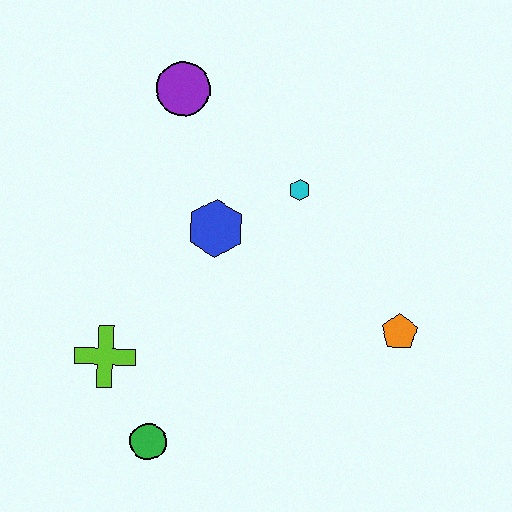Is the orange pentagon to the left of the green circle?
No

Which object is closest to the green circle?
The lime cross is closest to the green circle.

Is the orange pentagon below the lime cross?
No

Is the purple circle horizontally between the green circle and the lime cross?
No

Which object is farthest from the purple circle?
The green circle is farthest from the purple circle.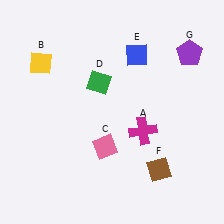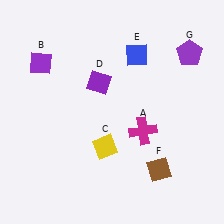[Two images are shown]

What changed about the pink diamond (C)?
In Image 1, C is pink. In Image 2, it changed to yellow.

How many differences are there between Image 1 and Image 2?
There are 3 differences between the two images.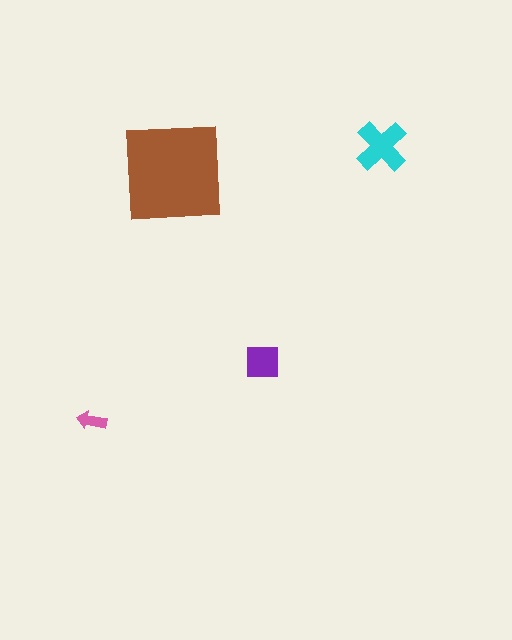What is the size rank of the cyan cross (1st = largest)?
2nd.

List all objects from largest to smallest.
The brown square, the cyan cross, the purple square, the pink arrow.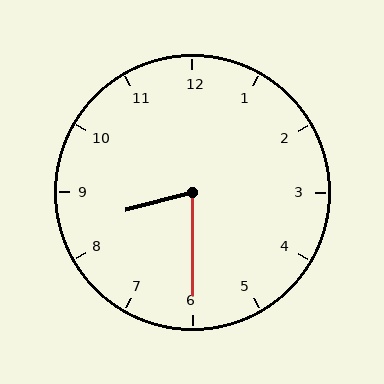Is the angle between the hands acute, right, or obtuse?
It is acute.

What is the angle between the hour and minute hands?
Approximately 75 degrees.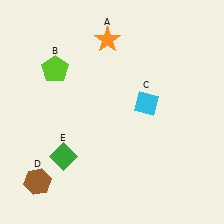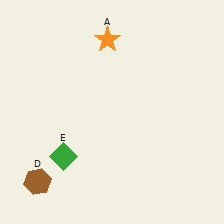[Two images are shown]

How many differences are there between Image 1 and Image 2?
There are 2 differences between the two images.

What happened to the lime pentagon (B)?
The lime pentagon (B) was removed in Image 2. It was in the top-left area of Image 1.